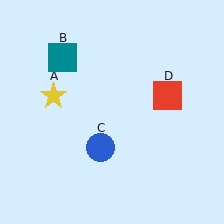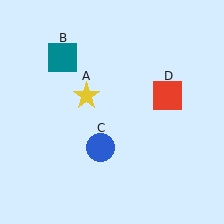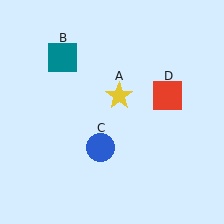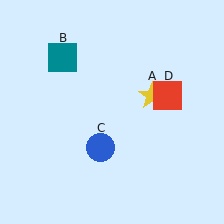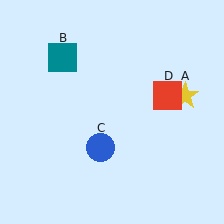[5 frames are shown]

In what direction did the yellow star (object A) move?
The yellow star (object A) moved right.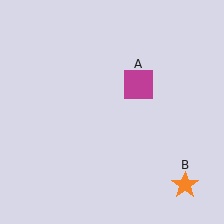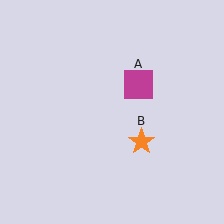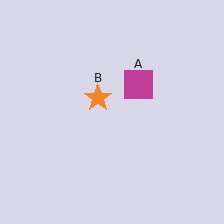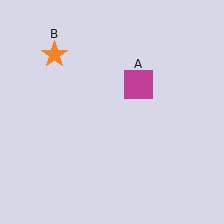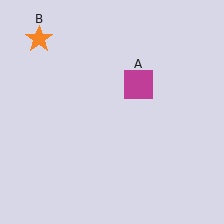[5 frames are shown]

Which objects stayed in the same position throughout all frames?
Magenta square (object A) remained stationary.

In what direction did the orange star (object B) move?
The orange star (object B) moved up and to the left.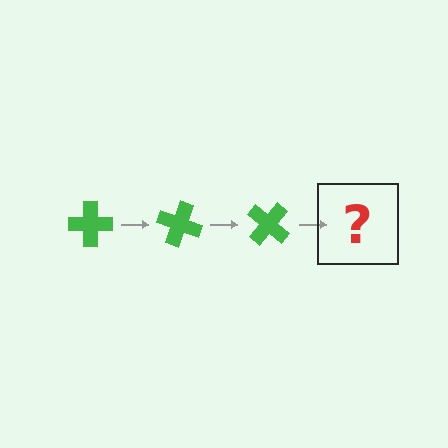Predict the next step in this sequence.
The next step is a green cross rotated 60 degrees.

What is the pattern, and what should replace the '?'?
The pattern is that the cross rotates 20 degrees each step. The '?' should be a green cross rotated 60 degrees.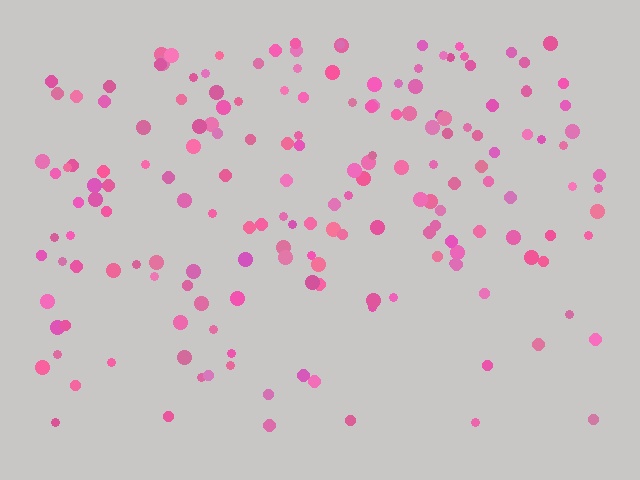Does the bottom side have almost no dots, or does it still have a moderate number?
Still a moderate number, just noticeably fewer than the top.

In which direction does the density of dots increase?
From bottom to top, with the top side densest.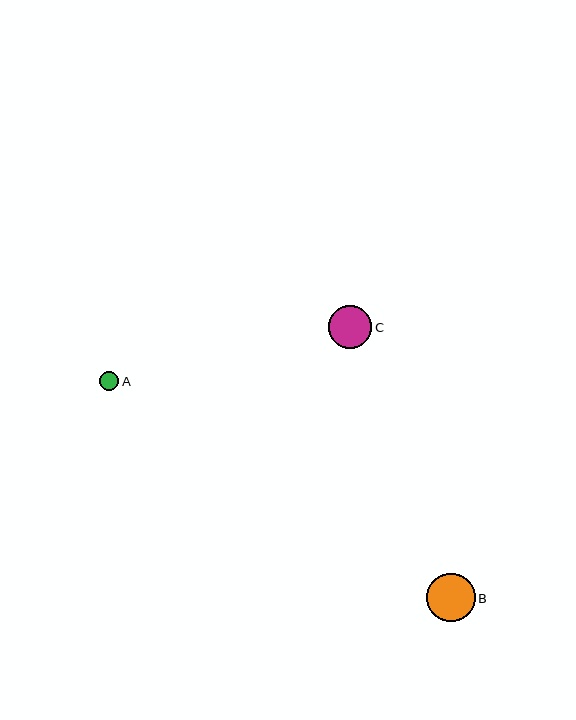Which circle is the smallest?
Circle A is the smallest with a size of approximately 19 pixels.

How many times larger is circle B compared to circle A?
Circle B is approximately 2.5 times the size of circle A.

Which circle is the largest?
Circle B is the largest with a size of approximately 48 pixels.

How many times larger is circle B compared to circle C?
Circle B is approximately 1.1 times the size of circle C.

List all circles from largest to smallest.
From largest to smallest: B, C, A.